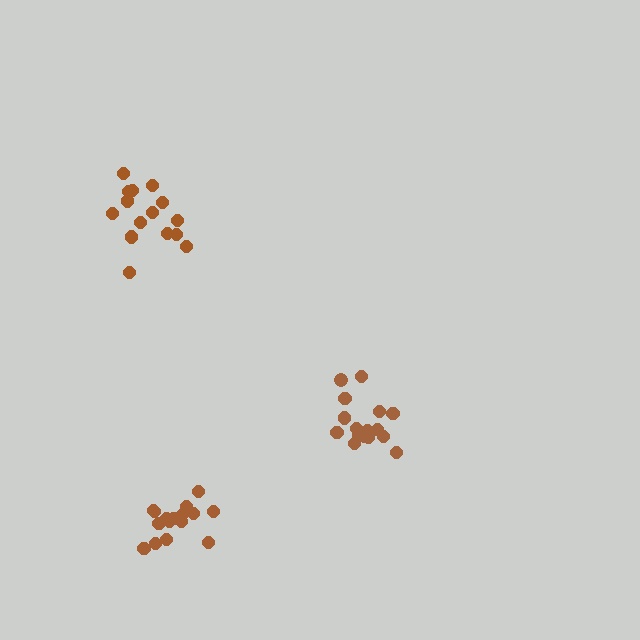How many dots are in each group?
Group 1: 15 dots, Group 2: 16 dots, Group 3: 16 dots (47 total).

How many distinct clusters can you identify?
There are 3 distinct clusters.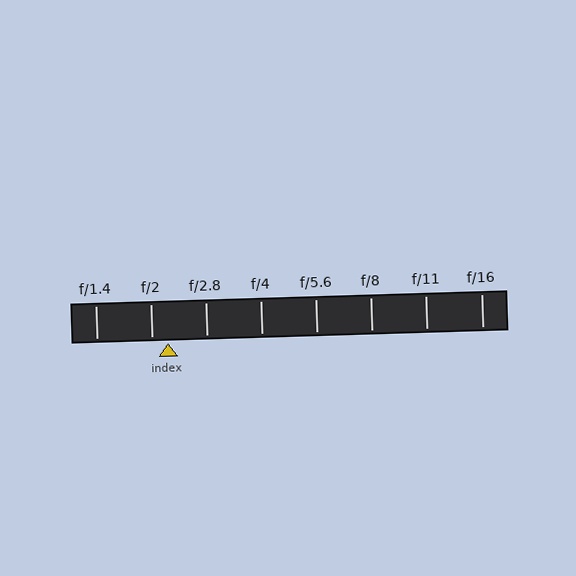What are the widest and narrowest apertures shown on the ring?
The widest aperture shown is f/1.4 and the narrowest is f/16.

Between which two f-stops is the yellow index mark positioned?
The index mark is between f/2 and f/2.8.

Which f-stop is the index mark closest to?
The index mark is closest to f/2.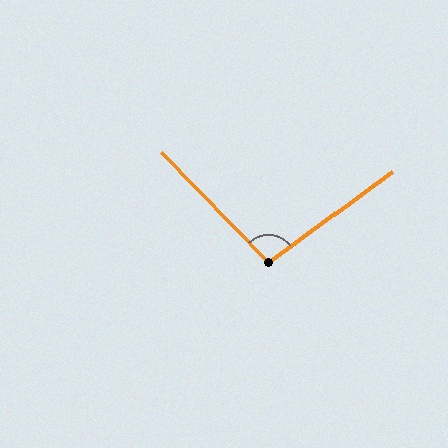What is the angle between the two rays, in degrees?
Approximately 98 degrees.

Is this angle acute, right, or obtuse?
It is obtuse.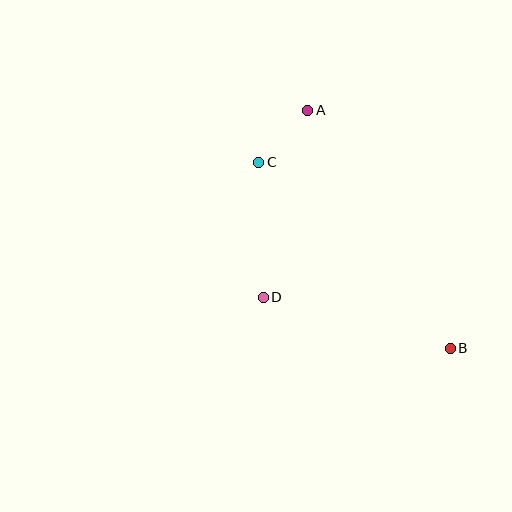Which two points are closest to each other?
Points A and C are closest to each other.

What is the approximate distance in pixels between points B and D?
The distance between B and D is approximately 194 pixels.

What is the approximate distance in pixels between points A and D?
The distance between A and D is approximately 192 pixels.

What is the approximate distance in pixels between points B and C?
The distance between B and C is approximately 267 pixels.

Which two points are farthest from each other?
Points A and B are farthest from each other.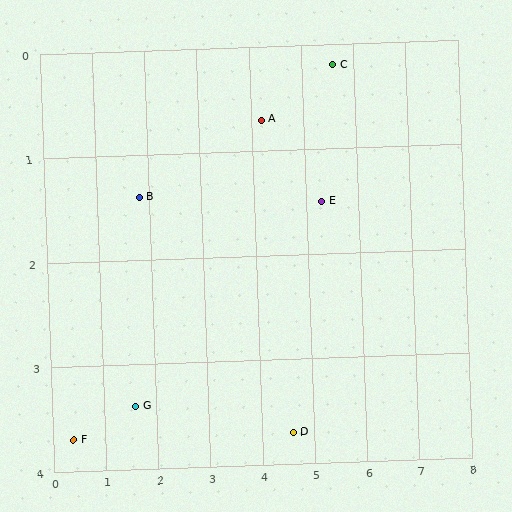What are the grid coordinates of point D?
Point D is at approximately (4.6, 3.7).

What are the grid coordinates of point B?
Point B is at approximately (1.8, 1.4).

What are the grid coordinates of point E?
Point E is at approximately (5.3, 1.5).